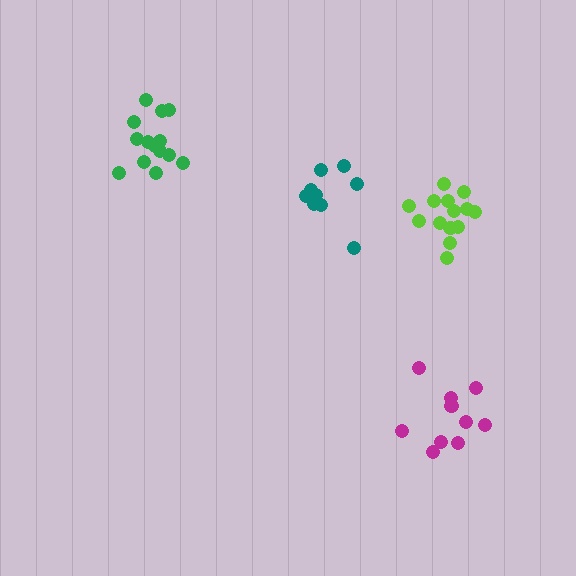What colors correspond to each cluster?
The clusters are colored: green, lime, teal, magenta.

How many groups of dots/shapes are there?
There are 4 groups.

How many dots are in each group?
Group 1: 14 dots, Group 2: 14 dots, Group 3: 9 dots, Group 4: 10 dots (47 total).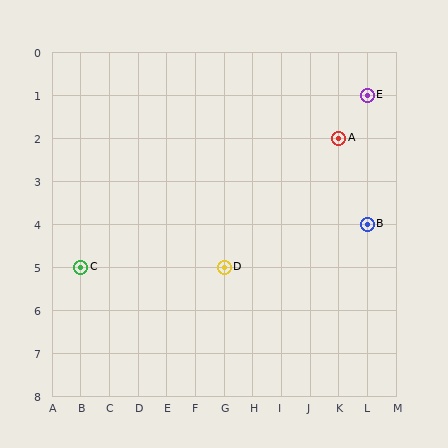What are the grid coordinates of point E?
Point E is at grid coordinates (L, 1).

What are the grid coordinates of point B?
Point B is at grid coordinates (L, 4).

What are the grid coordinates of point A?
Point A is at grid coordinates (K, 2).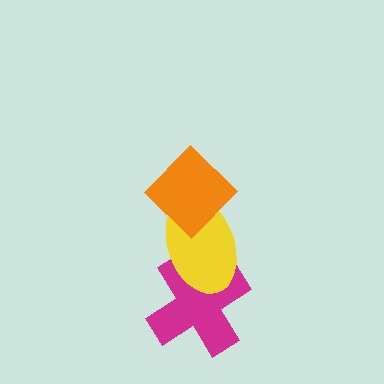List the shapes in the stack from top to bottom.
From top to bottom: the orange diamond, the yellow ellipse, the magenta cross.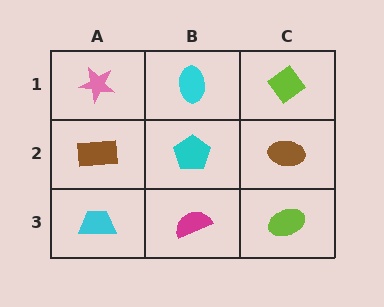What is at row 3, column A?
A cyan trapezoid.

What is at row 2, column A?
A brown rectangle.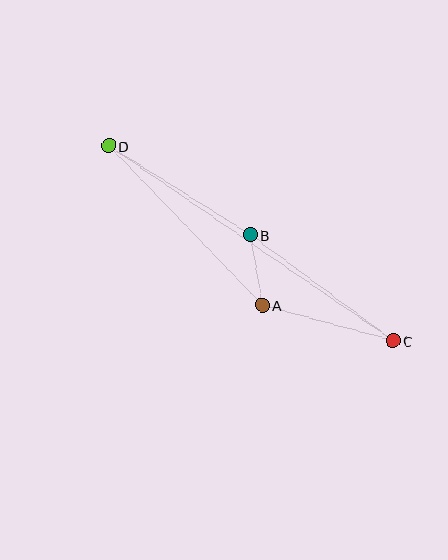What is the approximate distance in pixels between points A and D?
The distance between A and D is approximately 221 pixels.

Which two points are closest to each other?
Points A and B are closest to each other.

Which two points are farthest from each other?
Points C and D are farthest from each other.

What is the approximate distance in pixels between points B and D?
The distance between B and D is approximately 167 pixels.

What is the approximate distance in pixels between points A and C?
The distance between A and C is approximately 135 pixels.